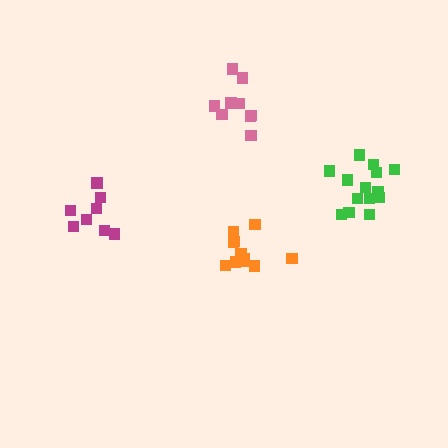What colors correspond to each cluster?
The clusters are colored: green, magenta, pink, orange.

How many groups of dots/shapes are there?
There are 4 groups.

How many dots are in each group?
Group 1: 15 dots, Group 2: 9 dots, Group 3: 9 dots, Group 4: 11 dots (44 total).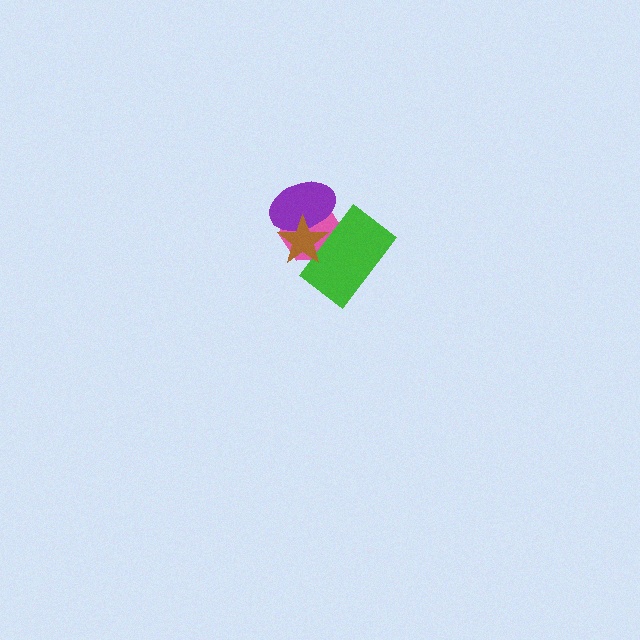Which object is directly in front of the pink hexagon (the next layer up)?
The purple ellipse is directly in front of the pink hexagon.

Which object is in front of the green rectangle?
The brown star is in front of the green rectangle.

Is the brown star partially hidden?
No, no other shape covers it.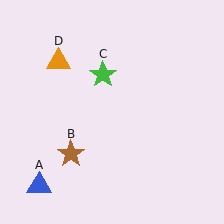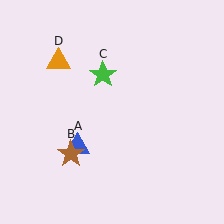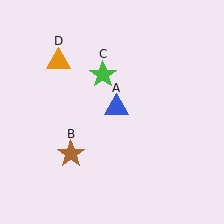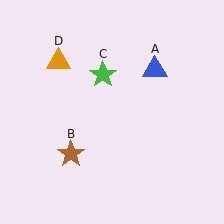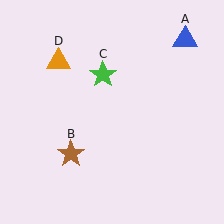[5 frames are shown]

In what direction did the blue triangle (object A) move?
The blue triangle (object A) moved up and to the right.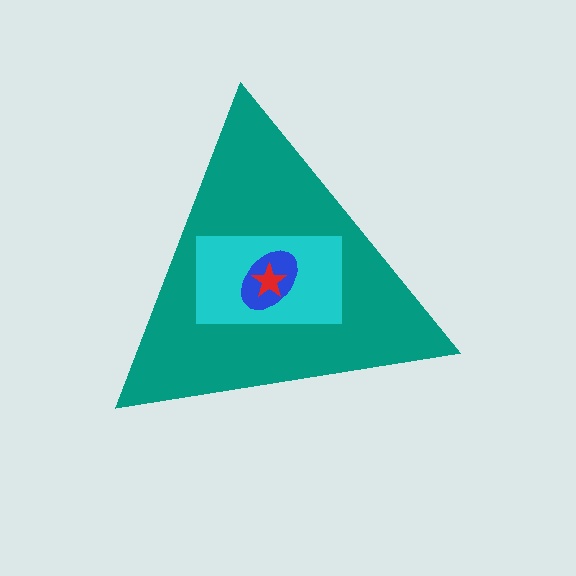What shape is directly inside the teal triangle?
The cyan rectangle.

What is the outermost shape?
The teal triangle.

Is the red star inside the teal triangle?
Yes.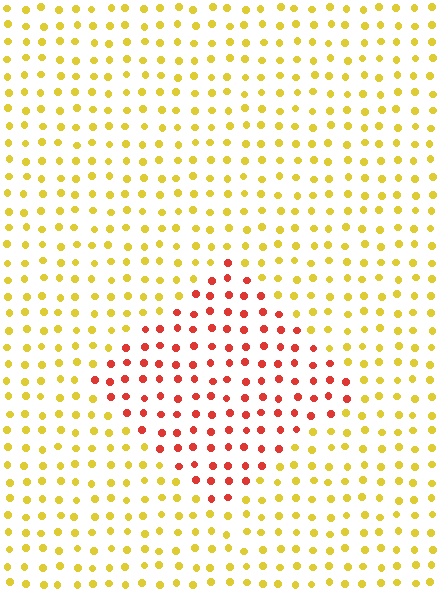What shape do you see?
I see a diamond.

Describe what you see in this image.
The image is filled with small yellow elements in a uniform arrangement. A diamond-shaped region is visible where the elements are tinted to a slightly different hue, forming a subtle color boundary.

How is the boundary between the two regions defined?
The boundary is defined purely by a slight shift in hue (about 53 degrees). Spacing, size, and orientation are identical on both sides.